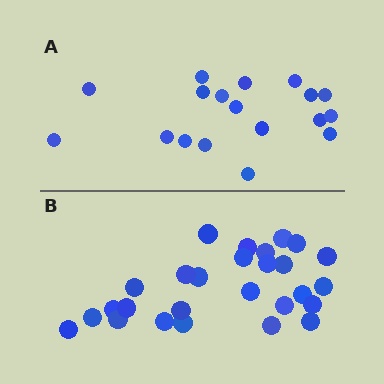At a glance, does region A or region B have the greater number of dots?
Region B (the bottom region) has more dots.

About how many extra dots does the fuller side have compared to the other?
Region B has roughly 8 or so more dots than region A.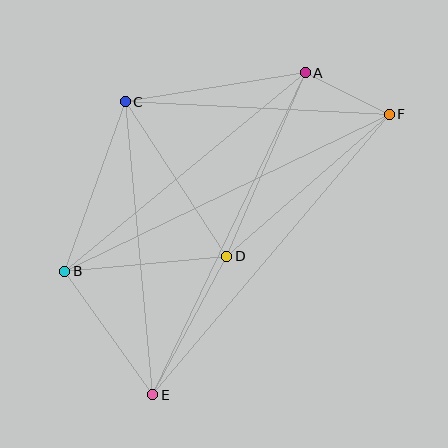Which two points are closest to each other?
Points A and F are closest to each other.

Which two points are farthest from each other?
Points E and F are farthest from each other.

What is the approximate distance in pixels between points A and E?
The distance between A and E is approximately 356 pixels.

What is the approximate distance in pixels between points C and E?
The distance between C and E is approximately 294 pixels.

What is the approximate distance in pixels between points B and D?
The distance between B and D is approximately 162 pixels.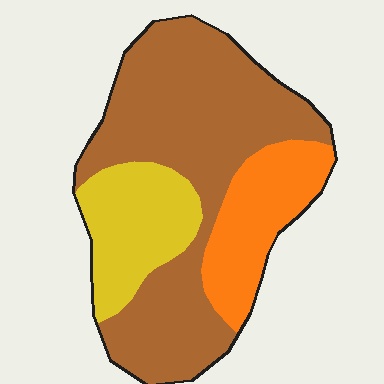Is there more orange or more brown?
Brown.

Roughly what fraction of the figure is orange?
Orange covers around 20% of the figure.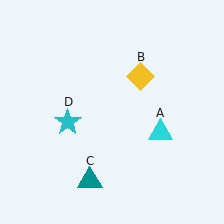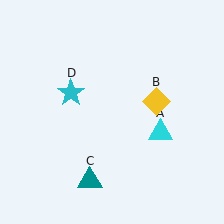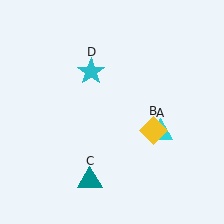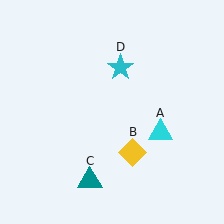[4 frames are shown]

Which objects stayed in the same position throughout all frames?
Cyan triangle (object A) and teal triangle (object C) remained stationary.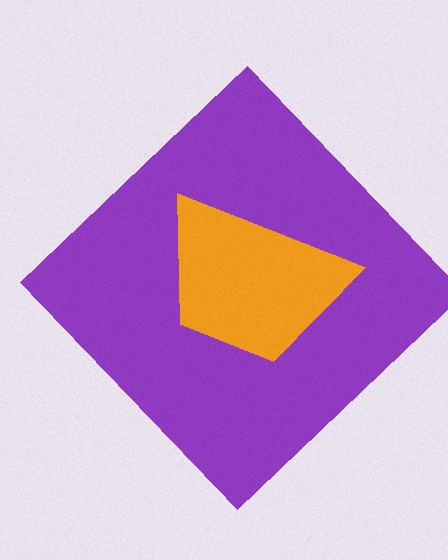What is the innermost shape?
The orange trapezoid.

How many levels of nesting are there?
2.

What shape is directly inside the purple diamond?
The orange trapezoid.